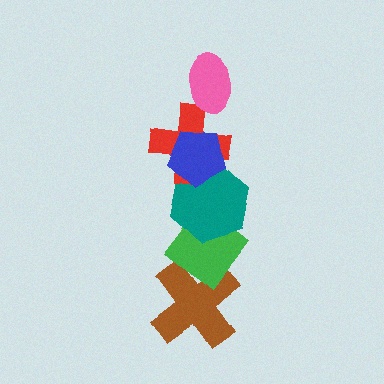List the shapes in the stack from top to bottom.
From top to bottom: the pink ellipse, the blue pentagon, the red cross, the teal hexagon, the green diamond, the brown cross.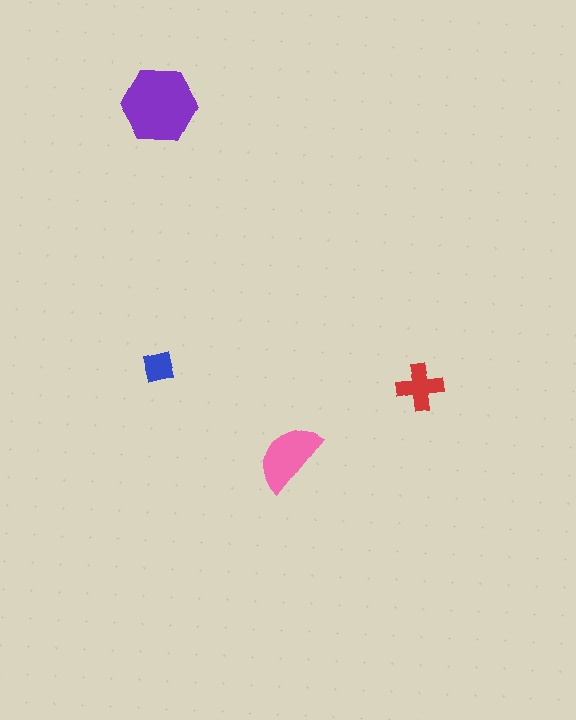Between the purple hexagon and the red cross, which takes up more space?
The purple hexagon.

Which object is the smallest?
The blue square.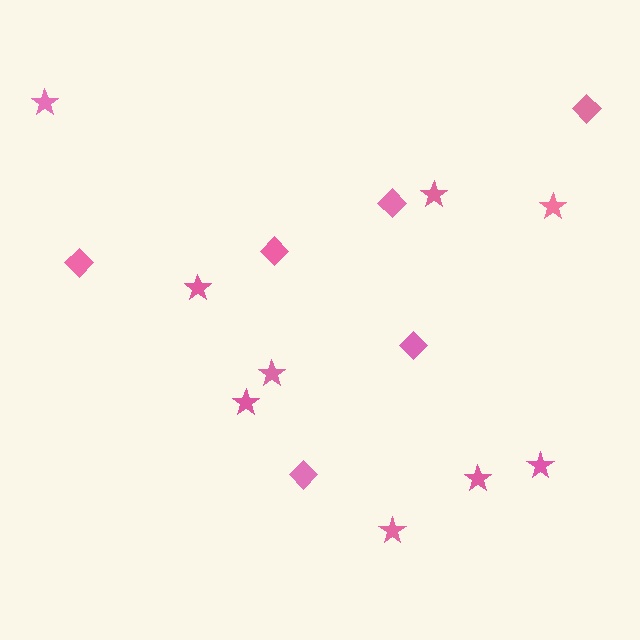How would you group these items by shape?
There are 2 groups: one group of stars (9) and one group of diamonds (6).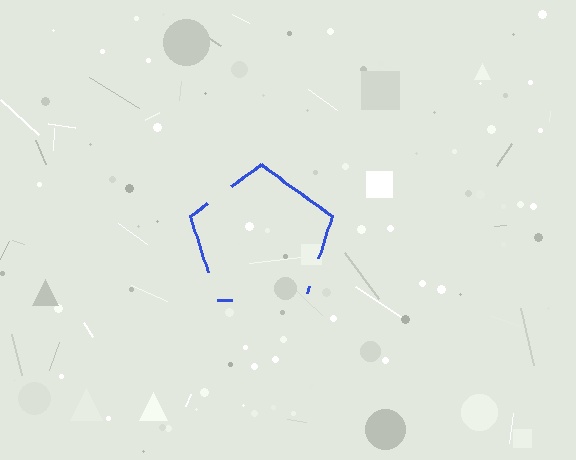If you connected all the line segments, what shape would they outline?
They would outline a pentagon.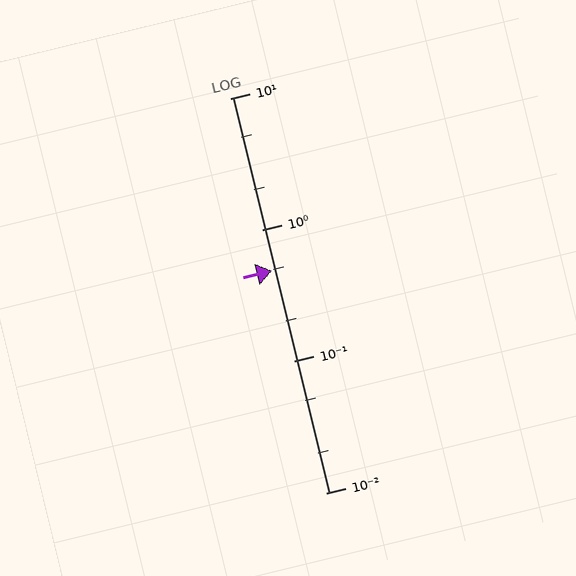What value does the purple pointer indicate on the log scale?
The pointer indicates approximately 0.49.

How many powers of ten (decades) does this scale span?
The scale spans 3 decades, from 0.01 to 10.